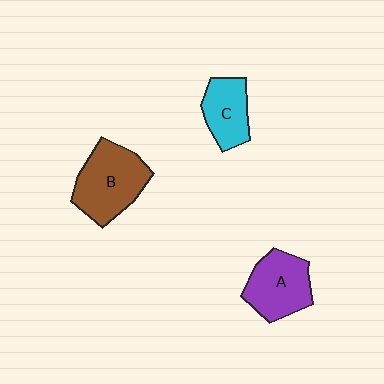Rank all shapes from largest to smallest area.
From largest to smallest: B (brown), A (purple), C (cyan).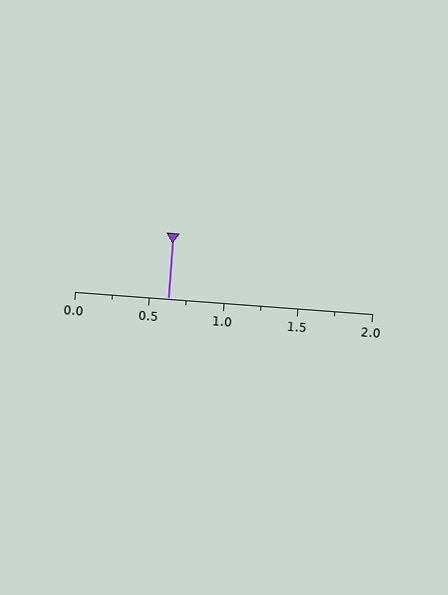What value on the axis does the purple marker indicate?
The marker indicates approximately 0.62.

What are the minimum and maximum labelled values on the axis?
The axis runs from 0.0 to 2.0.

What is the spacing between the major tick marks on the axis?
The major ticks are spaced 0.5 apart.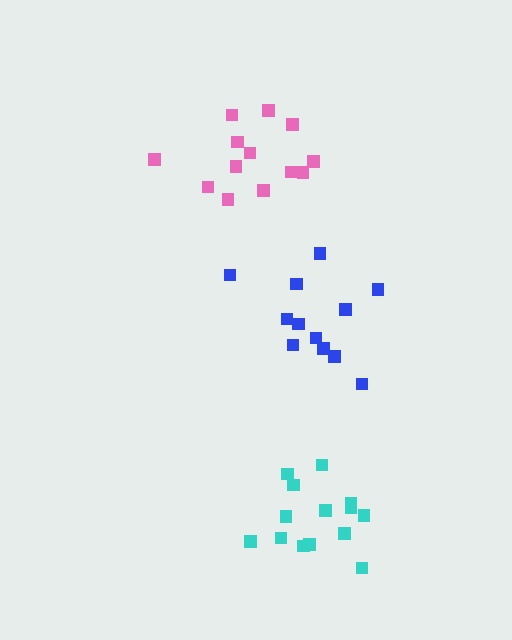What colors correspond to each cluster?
The clusters are colored: blue, pink, cyan.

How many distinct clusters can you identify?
There are 3 distinct clusters.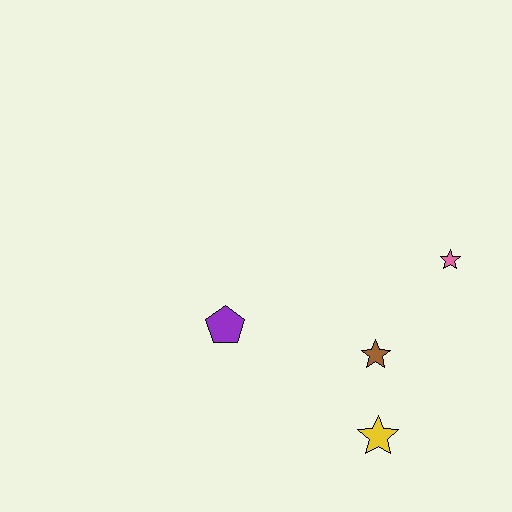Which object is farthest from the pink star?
The purple pentagon is farthest from the pink star.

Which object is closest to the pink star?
The brown star is closest to the pink star.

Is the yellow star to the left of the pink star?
Yes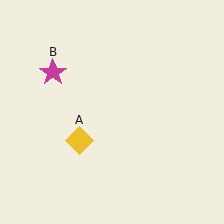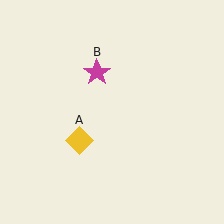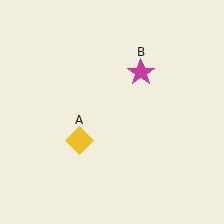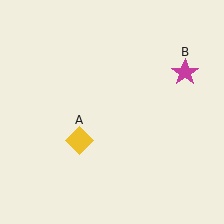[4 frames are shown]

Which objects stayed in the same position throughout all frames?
Yellow diamond (object A) remained stationary.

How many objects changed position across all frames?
1 object changed position: magenta star (object B).